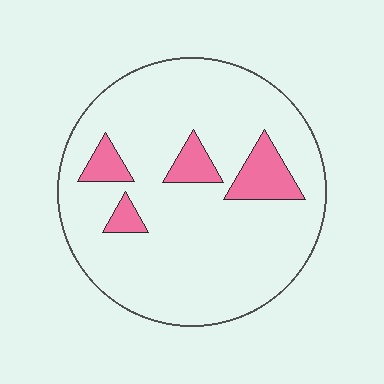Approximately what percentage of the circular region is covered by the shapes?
Approximately 15%.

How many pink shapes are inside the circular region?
4.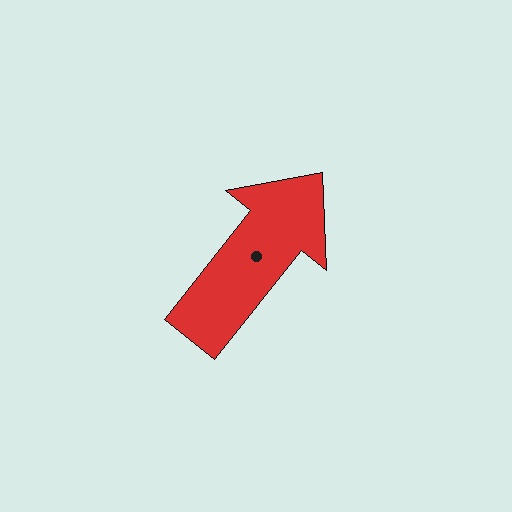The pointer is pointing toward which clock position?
Roughly 1 o'clock.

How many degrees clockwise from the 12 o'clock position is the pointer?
Approximately 39 degrees.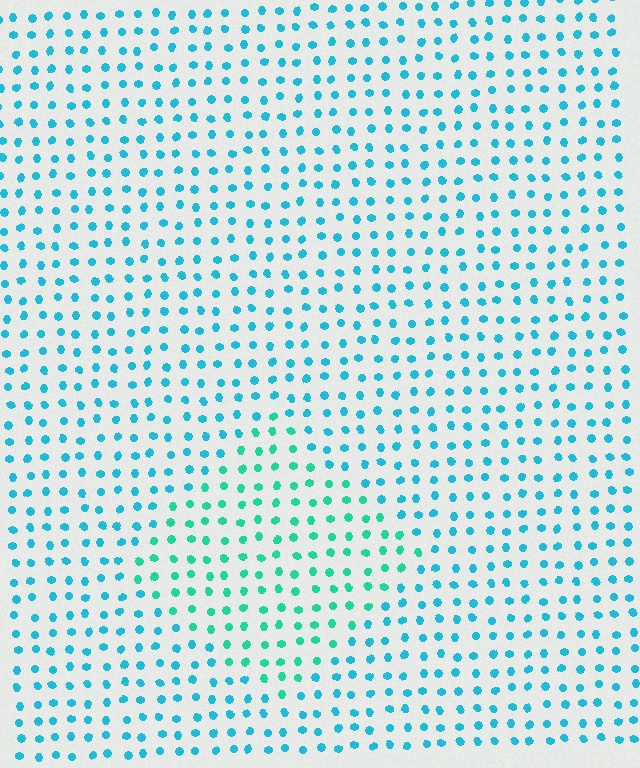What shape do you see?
I see a diamond.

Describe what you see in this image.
The image is filled with small cyan elements in a uniform arrangement. A diamond-shaped region is visible where the elements are tinted to a slightly different hue, forming a subtle color boundary.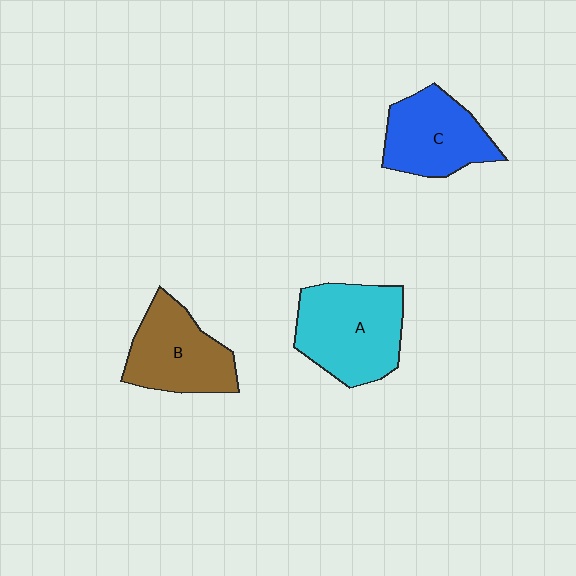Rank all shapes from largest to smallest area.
From largest to smallest: A (cyan), B (brown), C (blue).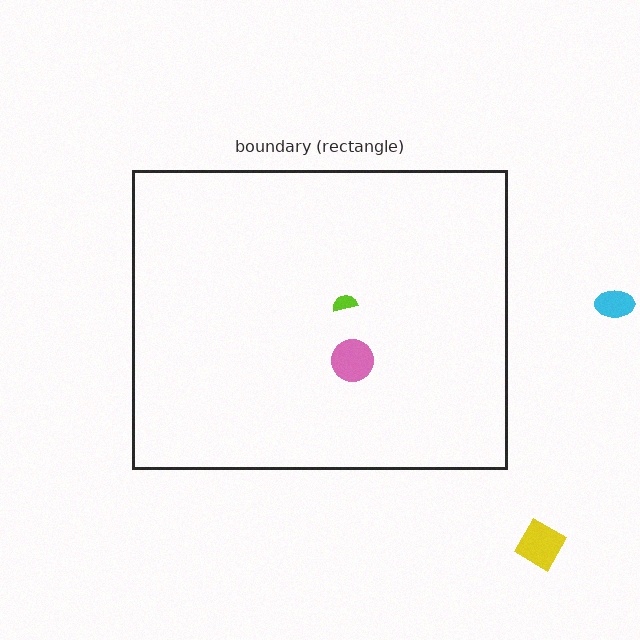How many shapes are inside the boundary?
2 inside, 2 outside.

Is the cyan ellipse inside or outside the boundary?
Outside.